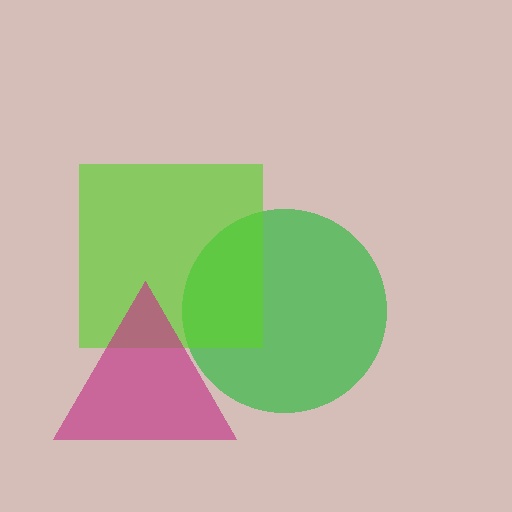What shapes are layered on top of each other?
The layered shapes are: a green circle, a lime square, a magenta triangle.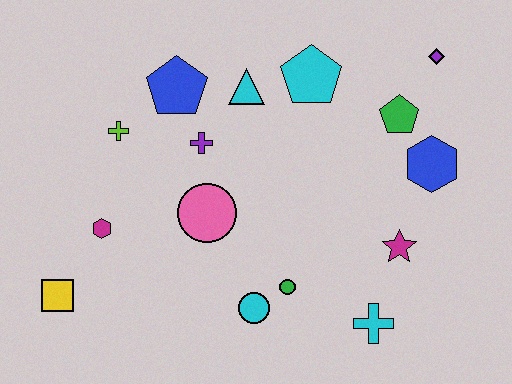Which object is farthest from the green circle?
The purple diamond is farthest from the green circle.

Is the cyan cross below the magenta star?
Yes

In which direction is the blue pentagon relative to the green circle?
The blue pentagon is above the green circle.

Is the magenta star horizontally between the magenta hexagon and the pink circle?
No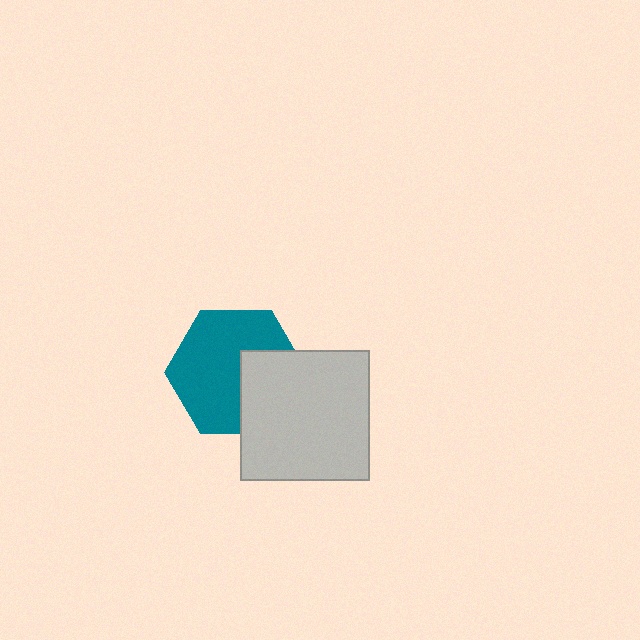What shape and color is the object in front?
The object in front is a light gray square.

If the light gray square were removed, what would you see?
You would see the complete teal hexagon.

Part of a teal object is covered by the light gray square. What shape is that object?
It is a hexagon.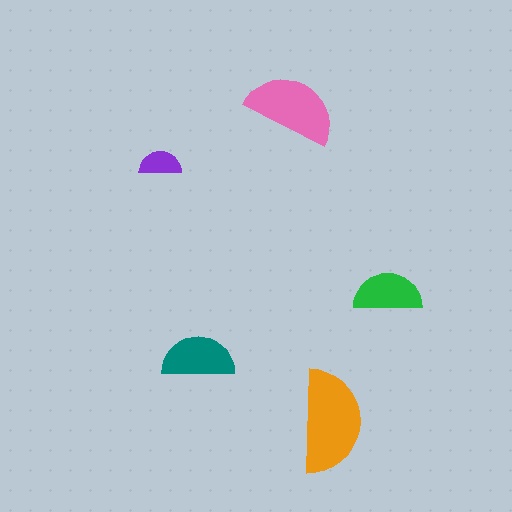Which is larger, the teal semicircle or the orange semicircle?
The orange one.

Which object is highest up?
The pink semicircle is topmost.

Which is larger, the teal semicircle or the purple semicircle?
The teal one.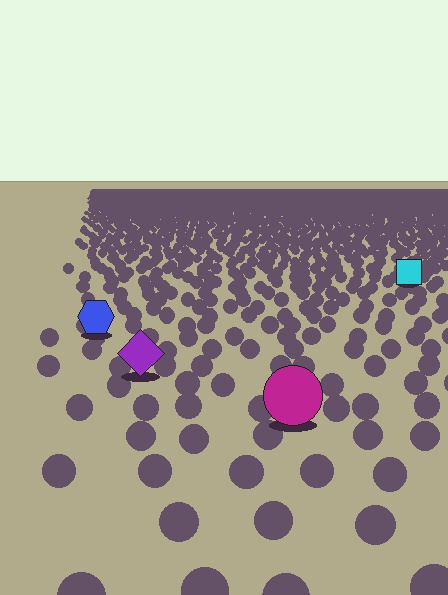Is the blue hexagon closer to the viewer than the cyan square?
Yes. The blue hexagon is closer — you can tell from the texture gradient: the ground texture is coarser near it.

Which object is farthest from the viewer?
The cyan square is farthest from the viewer. It appears smaller and the ground texture around it is denser.